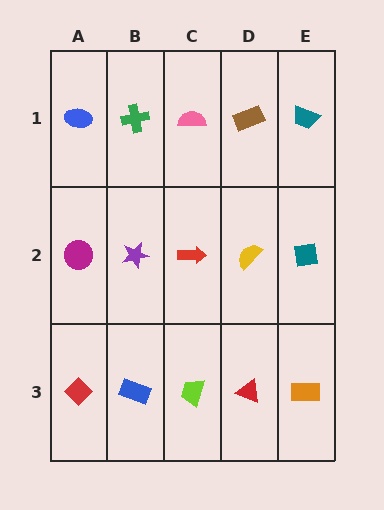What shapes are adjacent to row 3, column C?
A red arrow (row 2, column C), a blue rectangle (row 3, column B), a red triangle (row 3, column D).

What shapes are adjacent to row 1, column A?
A magenta circle (row 2, column A), a green cross (row 1, column B).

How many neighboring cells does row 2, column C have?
4.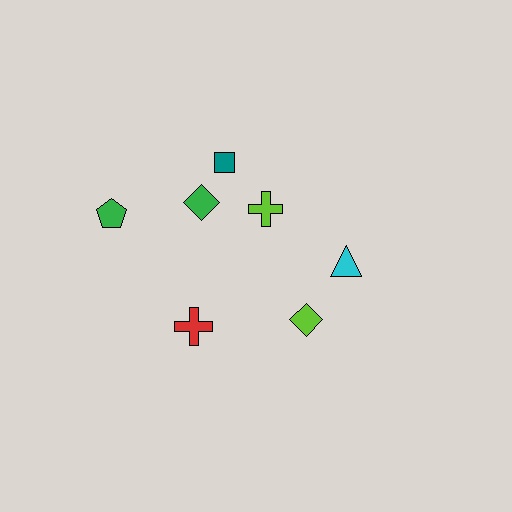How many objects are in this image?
There are 7 objects.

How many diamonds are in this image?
There are 2 diamonds.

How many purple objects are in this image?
There are no purple objects.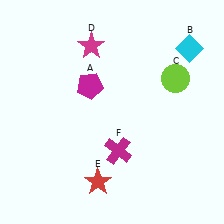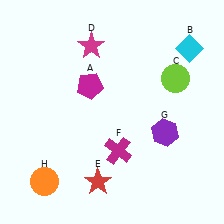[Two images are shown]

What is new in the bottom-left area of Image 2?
An orange circle (H) was added in the bottom-left area of Image 2.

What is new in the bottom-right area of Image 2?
A purple hexagon (G) was added in the bottom-right area of Image 2.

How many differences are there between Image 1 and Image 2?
There are 2 differences between the two images.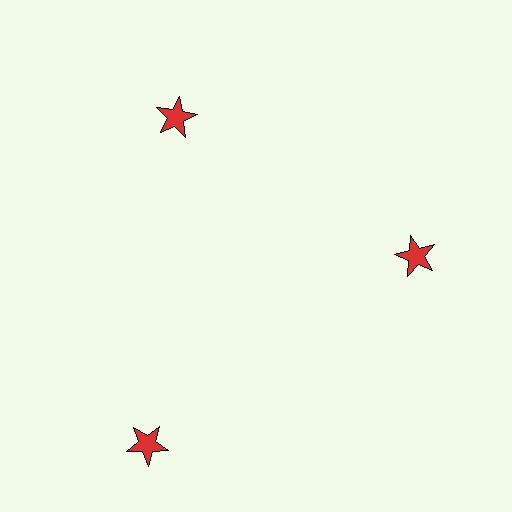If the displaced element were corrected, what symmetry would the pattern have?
It would have 3-fold rotational symmetry — the pattern would map onto itself every 120 degrees.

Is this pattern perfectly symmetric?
No. The 3 red stars are arranged in a ring, but one element near the 7 o'clock position is pushed outward from the center, breaking the 3-fold rotational symmetry.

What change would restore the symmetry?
The symmetry would be restored by moving it inward, back onto the ring so that all 3 stars sit at equal angles and equal distance from the center.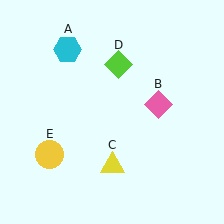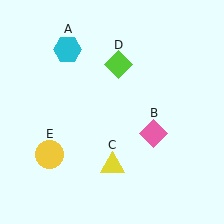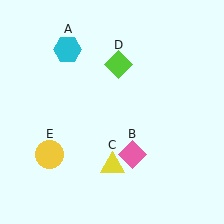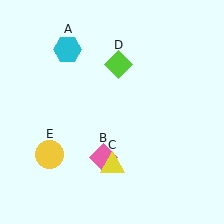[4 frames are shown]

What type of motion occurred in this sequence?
The pink diamond (object B) rotated clockwise around the center of the scene.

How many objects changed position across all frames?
1 object changed position: pink diamond (object B).